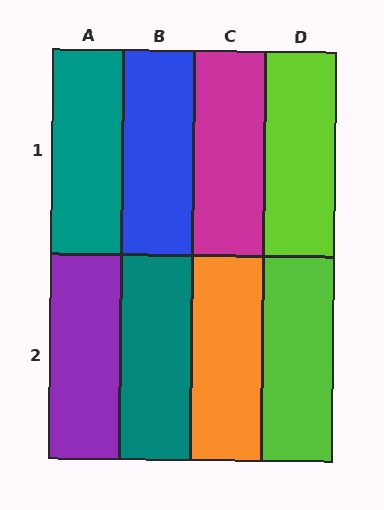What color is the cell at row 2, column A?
Purple.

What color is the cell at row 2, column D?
Lime.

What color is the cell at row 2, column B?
Teal.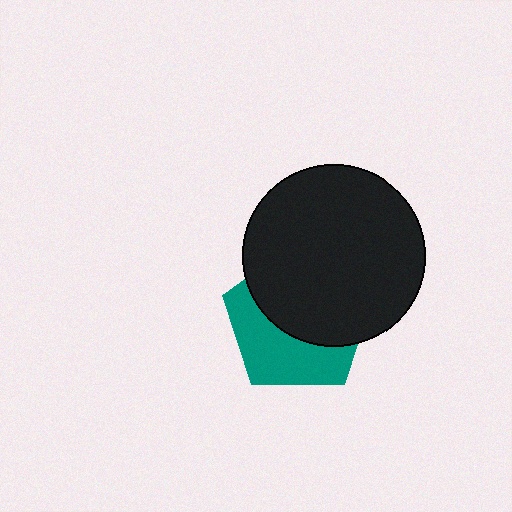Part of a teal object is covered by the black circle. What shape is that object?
It is a pentagon.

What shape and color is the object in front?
The object in front is a black circle.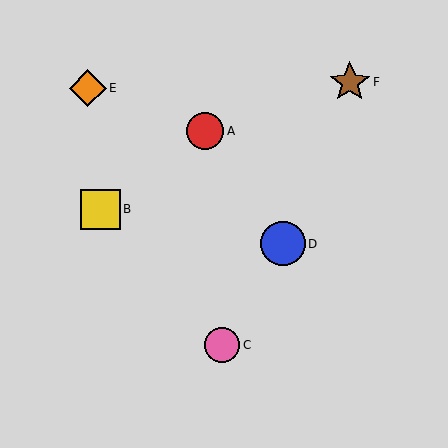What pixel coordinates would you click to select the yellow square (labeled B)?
Click at (100, 209) to select the yellow square B.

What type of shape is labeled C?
Shape C is a pink circle.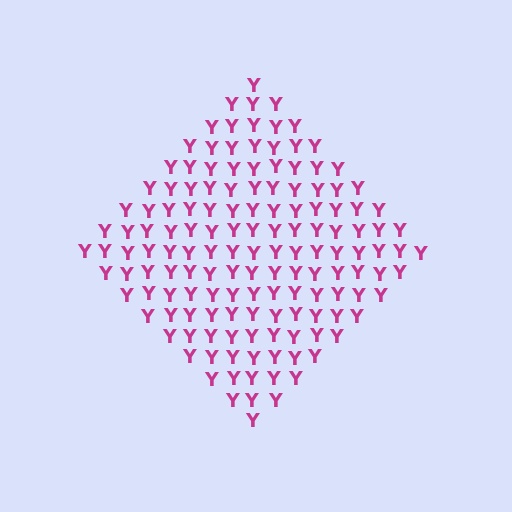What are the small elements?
The small elements are letter Y's.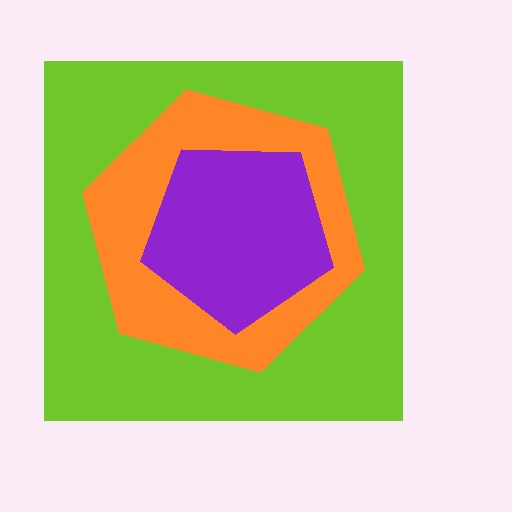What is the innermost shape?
The purple pentagon.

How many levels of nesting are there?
3.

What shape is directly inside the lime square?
The orange hexagon.